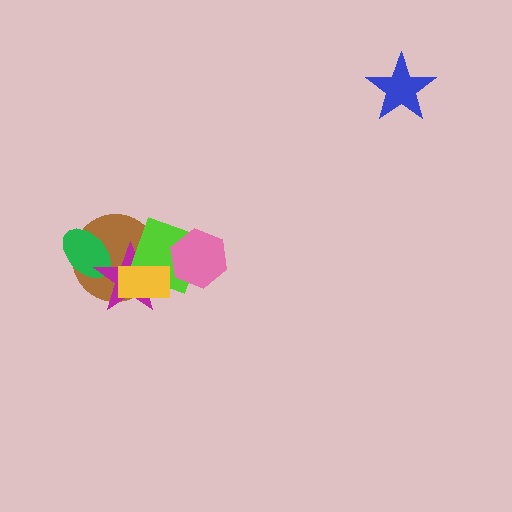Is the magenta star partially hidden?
Yes, it is partially covered by another shape.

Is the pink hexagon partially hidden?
No, no other shape covers it.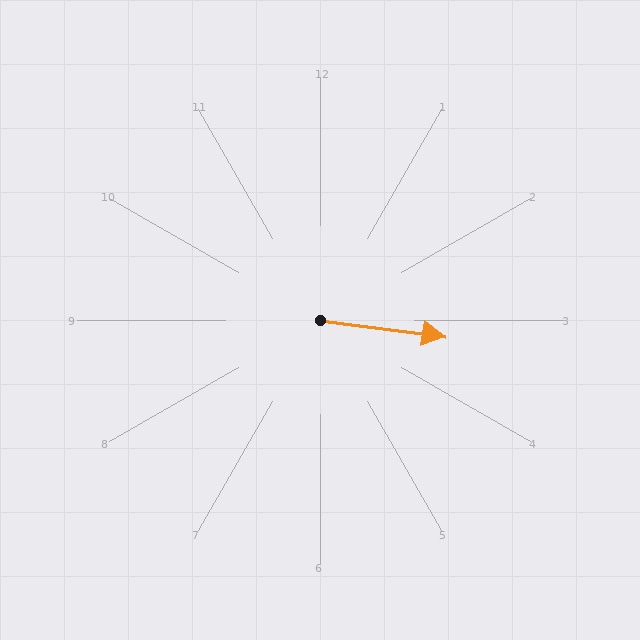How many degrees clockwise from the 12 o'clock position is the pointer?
Approximately 97 degrees.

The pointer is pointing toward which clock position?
Roughly 3 o'clock.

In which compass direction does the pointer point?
East.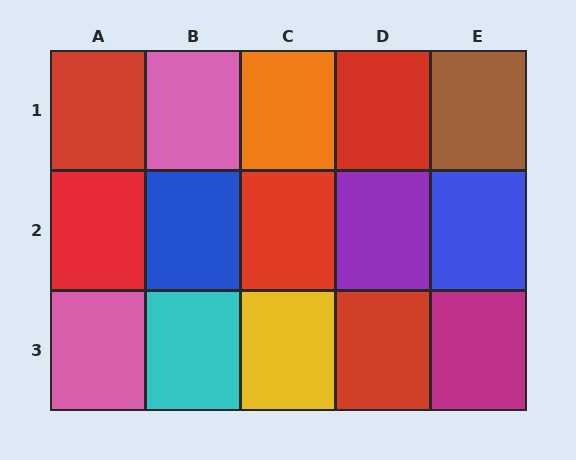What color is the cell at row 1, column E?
Brown.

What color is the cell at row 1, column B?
Pink.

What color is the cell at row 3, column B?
Cyan.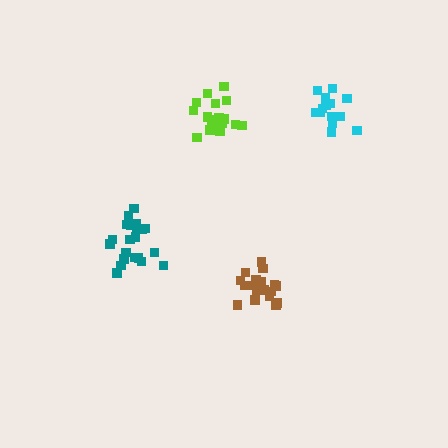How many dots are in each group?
Group 1: 19 dots, Group 2: 16 dots, Group 3: 20 dots, Group 4: 21 dots (76 total).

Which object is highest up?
The cyan cluster is topmost.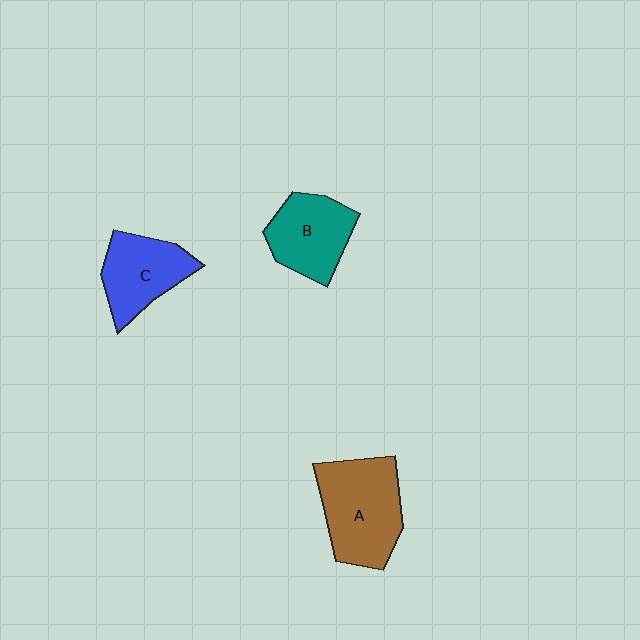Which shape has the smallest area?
Shape C (blue).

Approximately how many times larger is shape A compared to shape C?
Approximately 1.4 times.